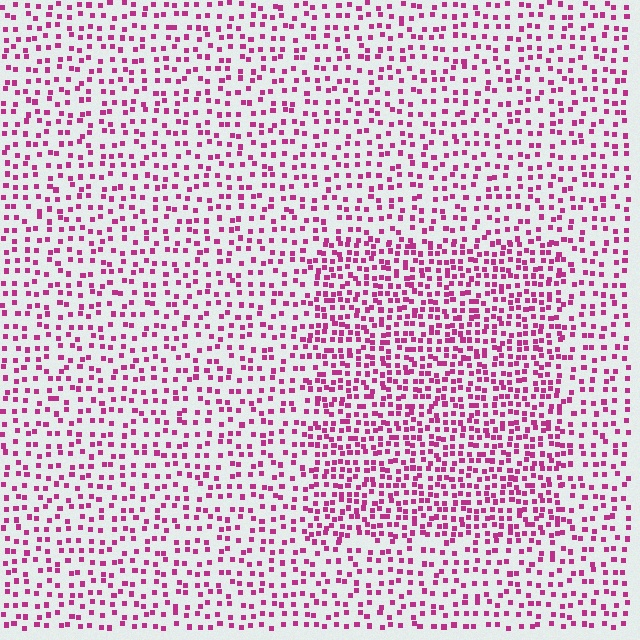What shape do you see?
I see a rectangle.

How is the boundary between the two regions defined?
The boundary is defined by a change in element density (approximately 1.8x ratio). All elements are the same color, size, and shape.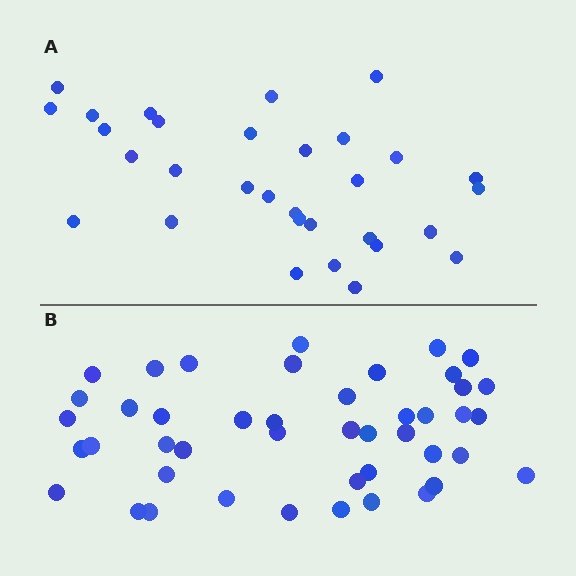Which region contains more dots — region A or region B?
Region B (the bottom region) has more dots.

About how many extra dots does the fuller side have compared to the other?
Region B has approximately 15 more dots than region A.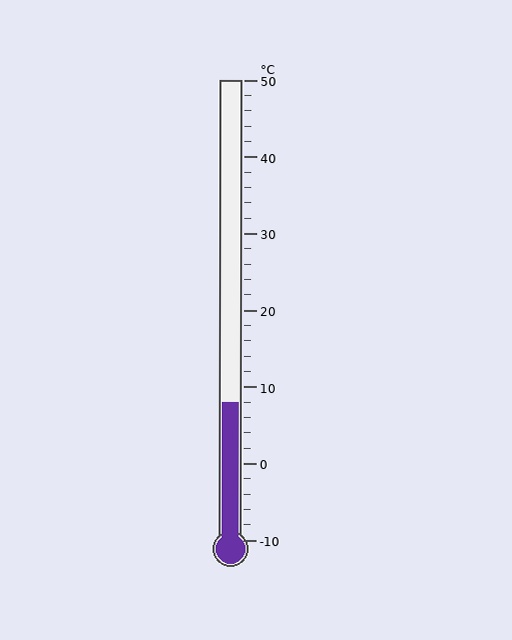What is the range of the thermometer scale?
The thermometer scale ranges from -10°C to 50°C.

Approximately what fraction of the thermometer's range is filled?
The thermometer is filled to approximately 30% of its range.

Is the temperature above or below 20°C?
The temperature is below 20°C.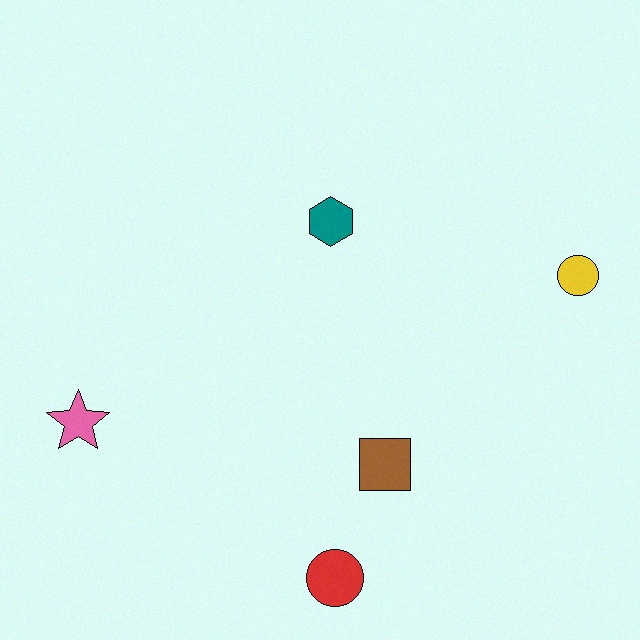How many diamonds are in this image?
There are no diamonds.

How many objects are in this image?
There are 5 objects.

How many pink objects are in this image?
There is 1 pink object.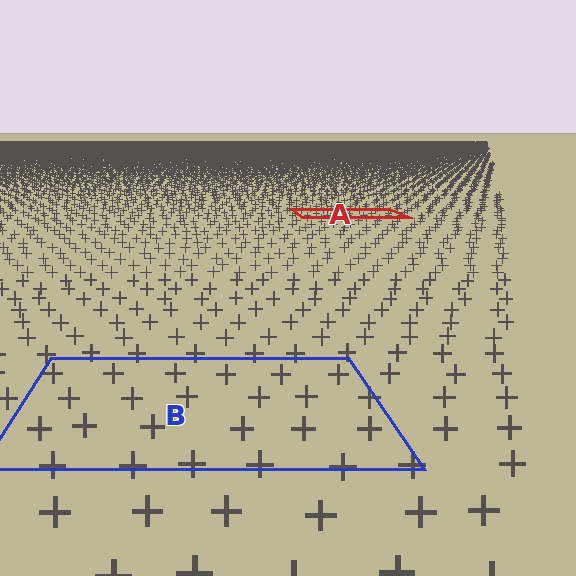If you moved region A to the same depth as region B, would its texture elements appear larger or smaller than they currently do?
They would appear larger. At a closer depth, the same texture elements are projected at a bigger on-screen size.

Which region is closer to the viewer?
Region B is closer. The texture elements there are larger and more spread out.